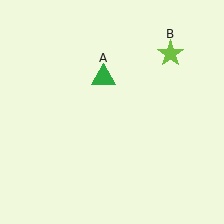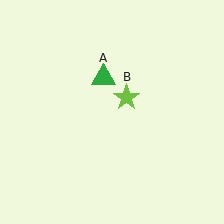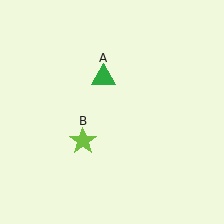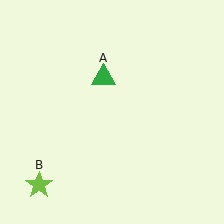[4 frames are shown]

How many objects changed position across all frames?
1 object changed position: lime star (object B).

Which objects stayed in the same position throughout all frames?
Green triangle (object A) remained stationary.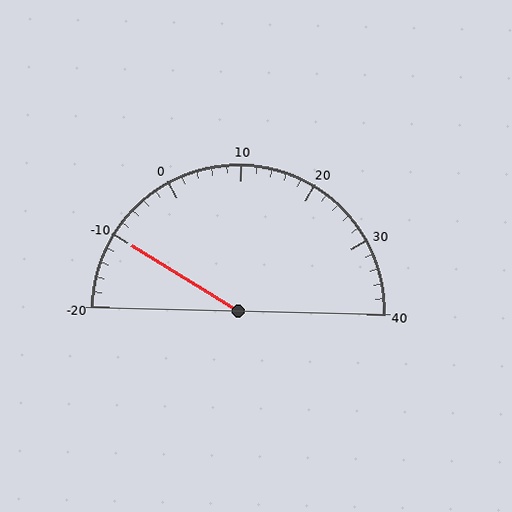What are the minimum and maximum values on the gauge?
The gauge ranges from -20 to 40.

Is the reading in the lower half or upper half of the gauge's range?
The reading is in the lower half of the range (-20 to 40).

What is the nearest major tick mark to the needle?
The nearest major tick mark is -10.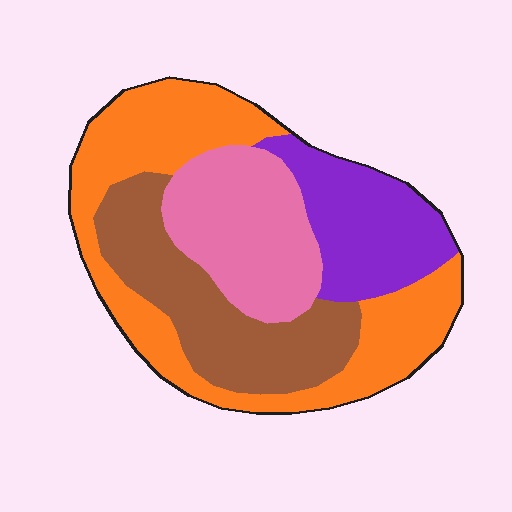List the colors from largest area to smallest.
From largest to smallest: orange, brown, pink, purple.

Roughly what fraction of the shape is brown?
Brown takes up about one quarter (1/4) of the shape.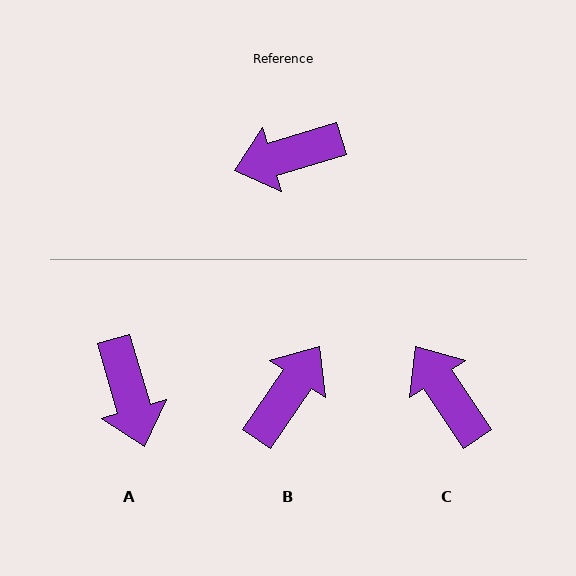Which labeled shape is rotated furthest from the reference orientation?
B, about 141 degrees away.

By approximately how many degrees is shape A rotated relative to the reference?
Approximately 90 degrees counter-clockwise.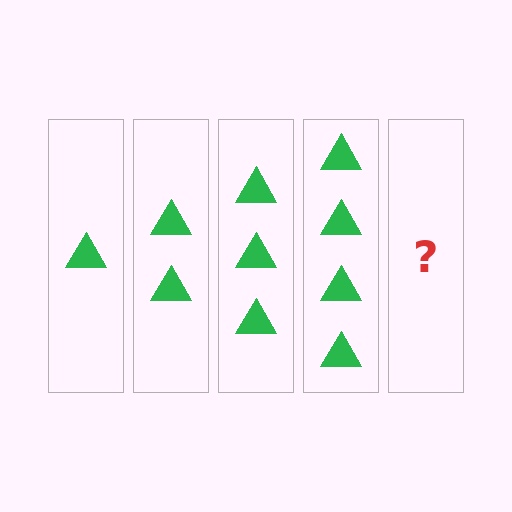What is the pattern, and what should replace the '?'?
The pattern is that each step adds one more triangle. The '?' should be 5 triangles.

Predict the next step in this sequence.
The next step is 5 triangles.